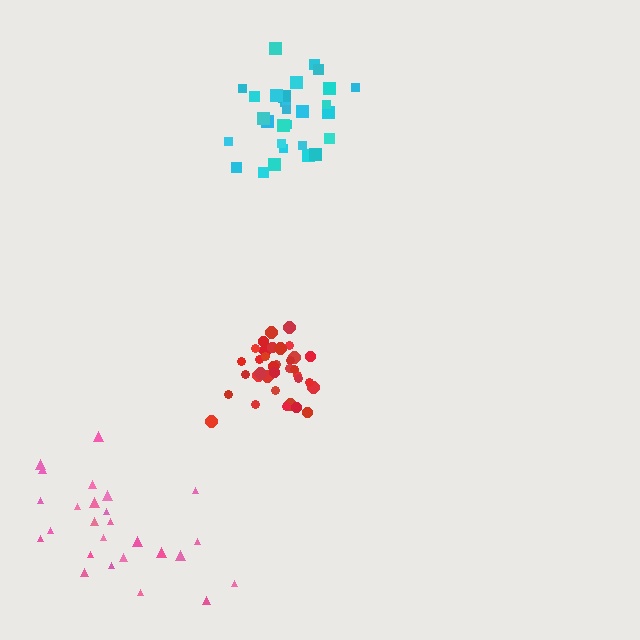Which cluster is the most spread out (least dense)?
Pink.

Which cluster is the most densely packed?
Red.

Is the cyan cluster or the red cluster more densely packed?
Red.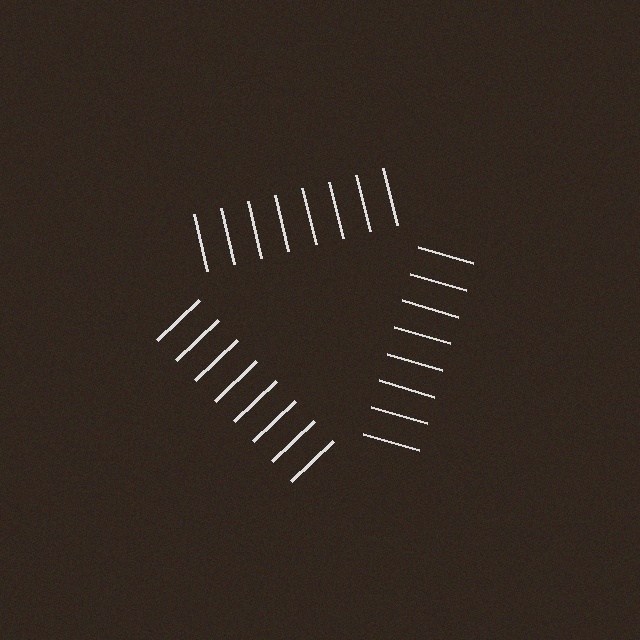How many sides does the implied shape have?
3 sides — the line-ends trace a triangle.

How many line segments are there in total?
24 — 8 along each of the 3 edges.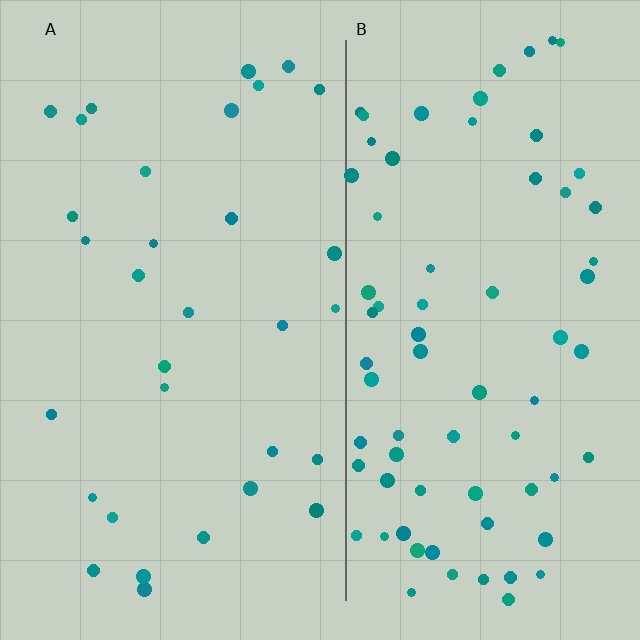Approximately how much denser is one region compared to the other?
Approximately 2.3× — region B over region A.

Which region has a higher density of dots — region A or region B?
B (the right).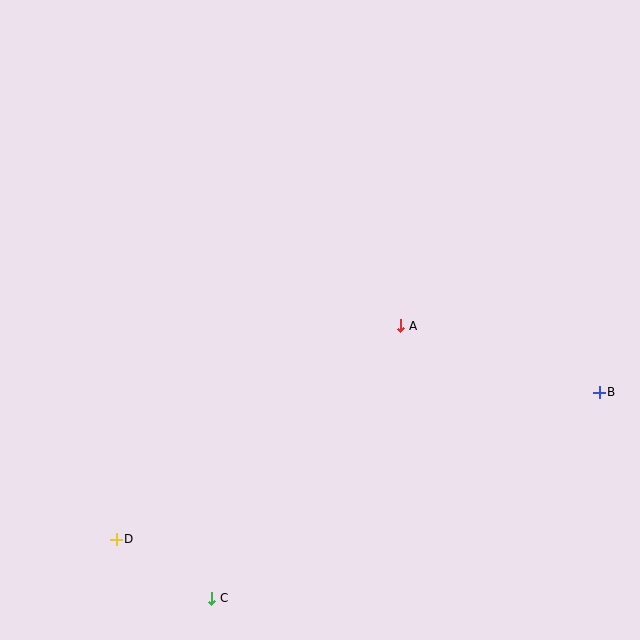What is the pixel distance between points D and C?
The distance between D and C is 113 pixels.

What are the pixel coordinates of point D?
Point D is at (116, 539).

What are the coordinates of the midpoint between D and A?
The midpoint between D and A is at (258, 433).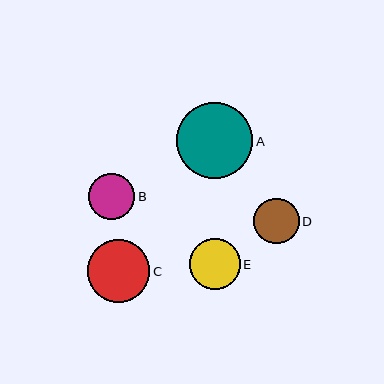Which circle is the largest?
Circle A is the largest with a size of approximately 76 pixels.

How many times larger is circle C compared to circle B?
Circle C is approximately 1.4 times the size of circle B.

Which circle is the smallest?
Circle B is the smallest with a size of approximately 46 pixels.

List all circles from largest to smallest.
From largest to smallest: A, C, E, D, B.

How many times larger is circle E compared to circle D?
Circle E is approximately 1.1 times the size of circle D.